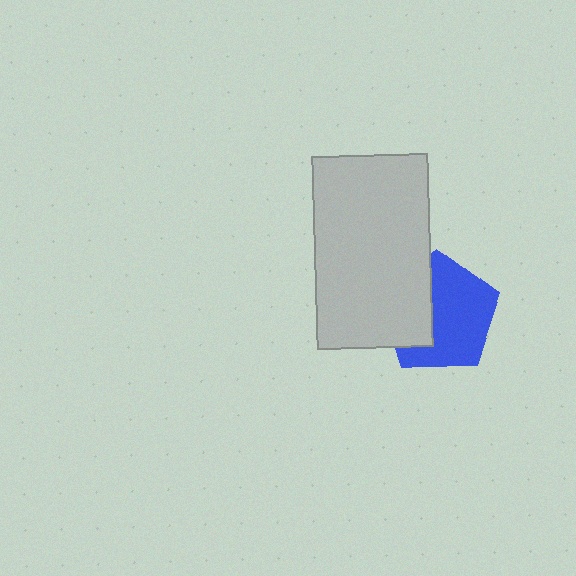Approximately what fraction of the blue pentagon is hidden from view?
Roughly 36% of the blue pentagon is hidden behind the light gray rectangle.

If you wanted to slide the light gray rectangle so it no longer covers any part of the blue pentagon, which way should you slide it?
Slide it left — that is the most direct way to separate the two shapes.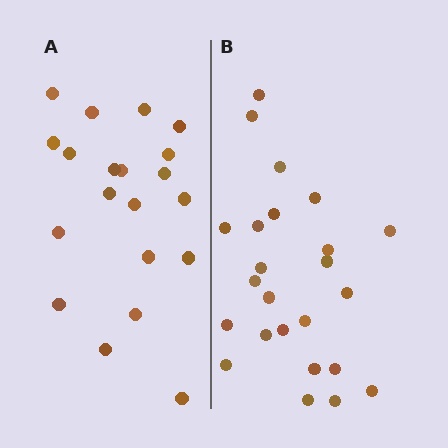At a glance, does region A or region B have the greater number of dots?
Region B (the right region) has more dots.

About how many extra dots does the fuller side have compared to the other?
Region B has about 4 more dots than region A.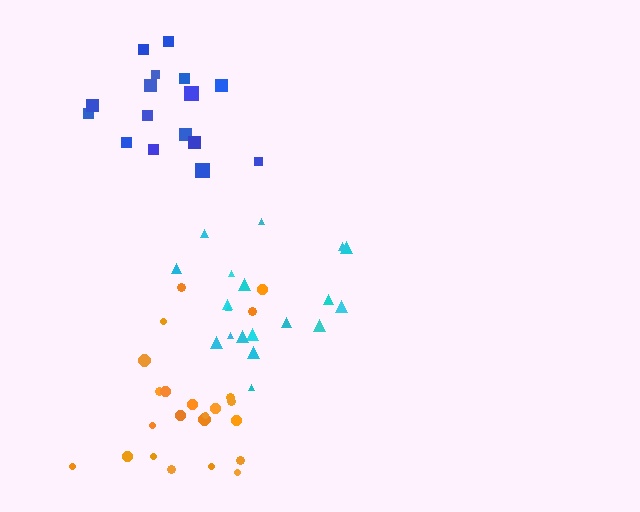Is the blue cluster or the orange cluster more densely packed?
Orange.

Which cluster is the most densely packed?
Orange.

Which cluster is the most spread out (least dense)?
Cyan.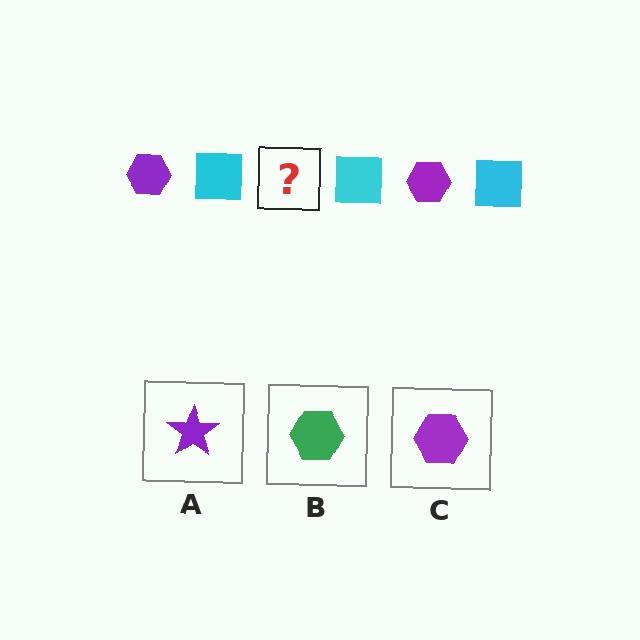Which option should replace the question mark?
Option C.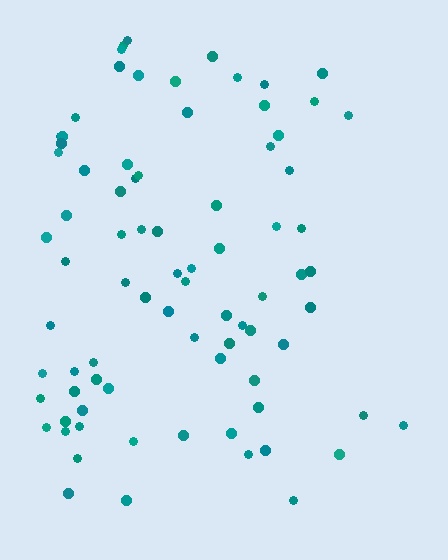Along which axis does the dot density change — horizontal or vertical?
Horizontal.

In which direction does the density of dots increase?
From right to left, with the left side densest.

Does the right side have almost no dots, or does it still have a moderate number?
Still a moderate number, just noticeably fewer than the left.